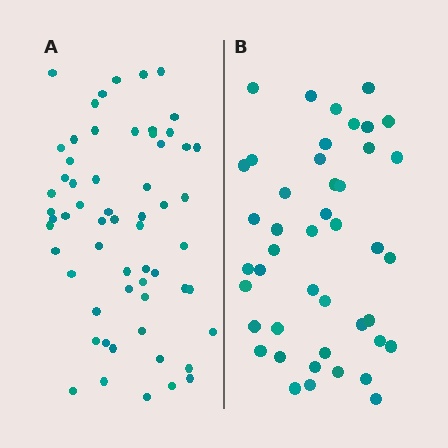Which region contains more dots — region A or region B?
Region A (the left region) has more dots.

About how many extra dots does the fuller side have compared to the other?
Region A has approximately 15 more dots than region B.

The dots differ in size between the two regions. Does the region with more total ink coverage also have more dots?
No. Region B has more total ink coverage because its dots are larger, but region A actually contains more individual dots. Total area can be misleading — the number of items is what matters here.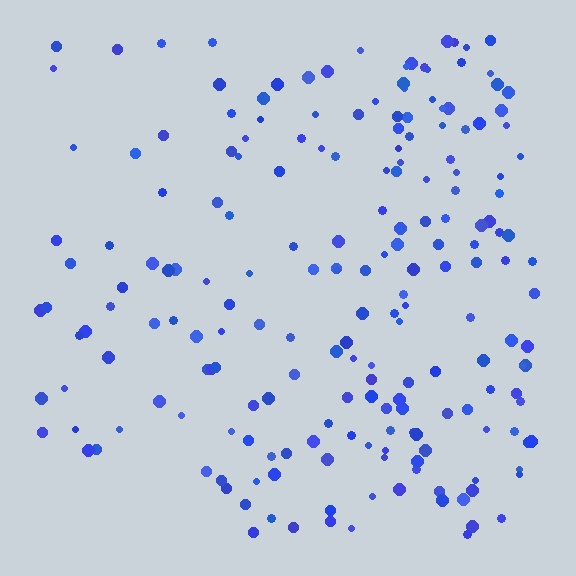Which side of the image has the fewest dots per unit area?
The left.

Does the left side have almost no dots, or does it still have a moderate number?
Still a moderate number, just noticeably fewer than the right.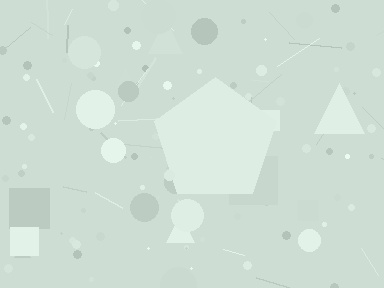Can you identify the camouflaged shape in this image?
The camouflaged shape is a pentagon.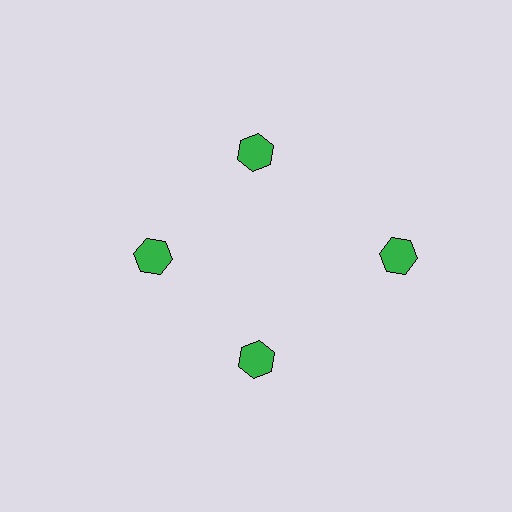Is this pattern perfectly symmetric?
No. The 4 green hexagons are arranged in a ring, but one element near the 3 o'clock position is pushed outward from the center, breaking the 4-fold rotational symmetry.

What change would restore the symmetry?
The symmetry would be restored by moving it inward, back onto the ring so that all 4 hexagons sit at equal angles and equal distance from the center.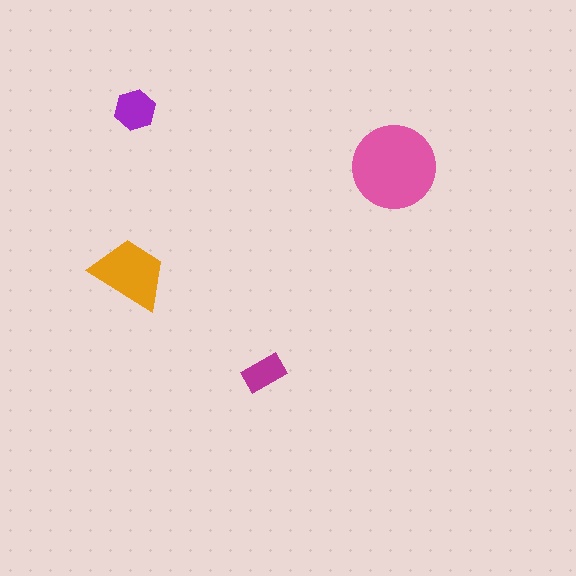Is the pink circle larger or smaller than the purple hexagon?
Larger.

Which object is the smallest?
The magenta rectangle.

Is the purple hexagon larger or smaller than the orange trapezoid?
Smaller.